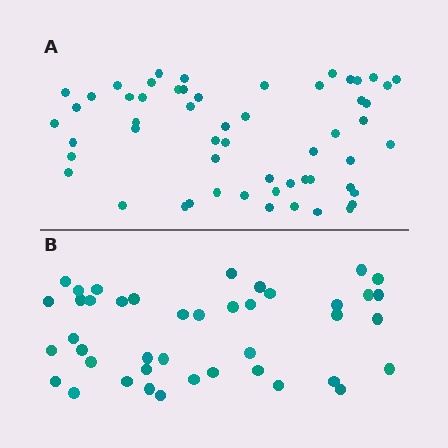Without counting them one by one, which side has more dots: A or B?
Region A (the top region) has more dots.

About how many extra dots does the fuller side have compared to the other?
Region A has approximately 15 more dots than region B.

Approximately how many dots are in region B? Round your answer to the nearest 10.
About 40 dots. (The exact count is 42, which rounds to 40.)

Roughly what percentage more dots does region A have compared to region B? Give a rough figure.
About 35% more.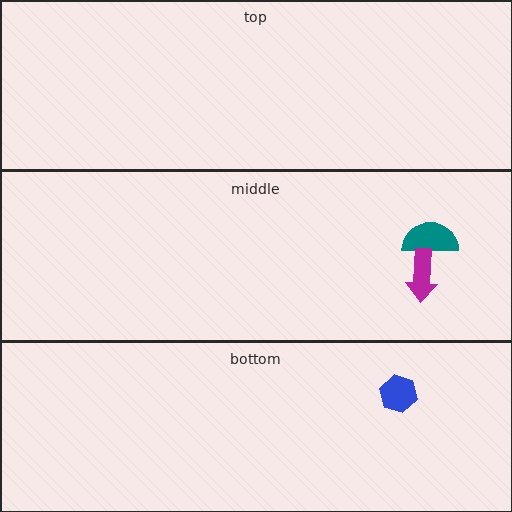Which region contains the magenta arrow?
The middle region.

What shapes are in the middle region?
The teal semicircle, the magenta arrow.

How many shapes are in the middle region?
2.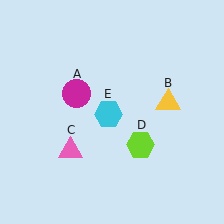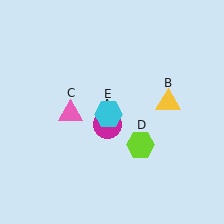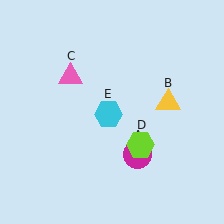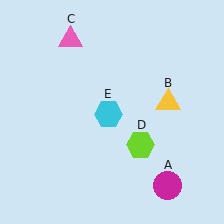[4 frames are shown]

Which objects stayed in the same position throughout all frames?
Yellow triangle (object B) and lime hexagon (object D) and cyan hexagon (object E) remained stationary.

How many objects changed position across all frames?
2 objects changed position: magenta circle (object A), pink triangle (object C).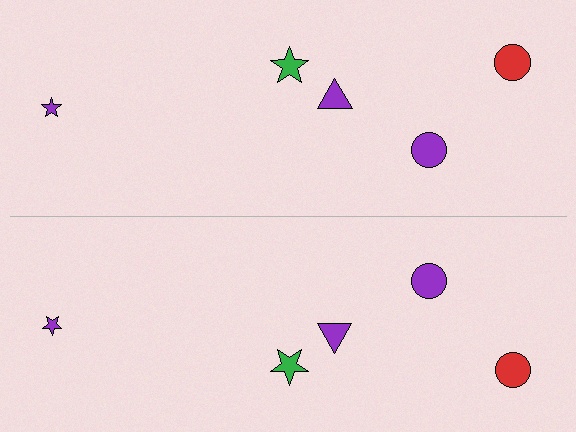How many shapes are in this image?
There are 10 shapes in this image.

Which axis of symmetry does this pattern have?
The pattern has a horizontal axis of symmetry running through the center of the image.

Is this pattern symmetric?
Yes, this pattern has bilateral (reflection) symmetry.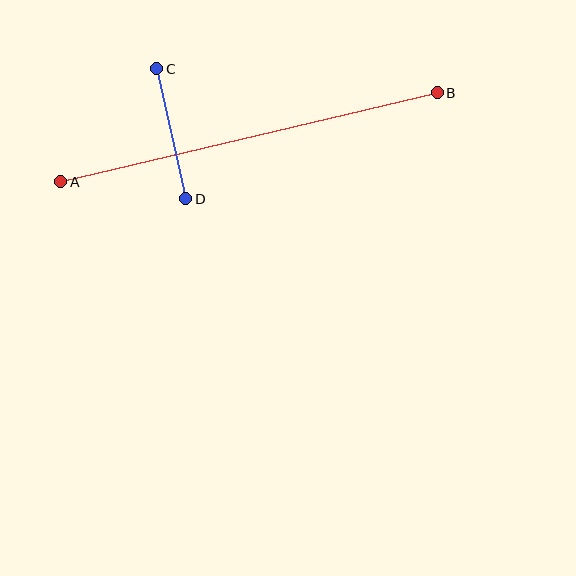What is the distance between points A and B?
The distance is approximately 387 pixels.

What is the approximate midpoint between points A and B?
The midpoint is at approximately (249, 137) pixels.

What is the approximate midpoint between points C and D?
The midpoint is at approximately (171, 134) pixels.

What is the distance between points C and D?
The distance is approximately 133 pixels.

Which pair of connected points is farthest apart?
Points A and B are farthest apart.